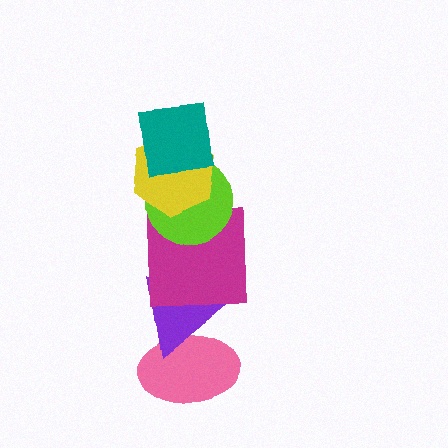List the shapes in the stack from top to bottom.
From top to bottom: the teal square, the yellow hexagon, the lime circle, the magenta square, the purple triangle, the pink ellipse.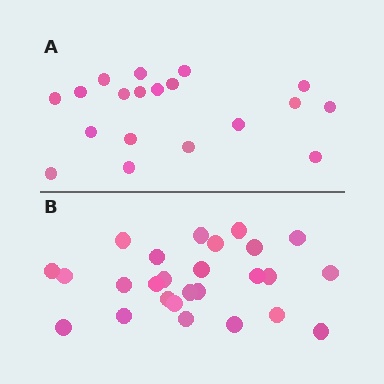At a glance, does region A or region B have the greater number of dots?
Region B (the bottom region) has more dots.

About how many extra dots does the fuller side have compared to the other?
Region B has roughly 8 or so more dots than region A.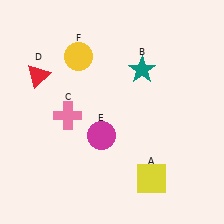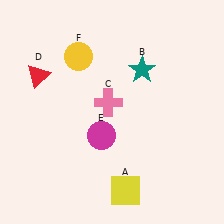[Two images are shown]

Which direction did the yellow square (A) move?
The yellow square (A) moved left.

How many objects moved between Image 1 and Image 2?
2 objects moved between the two images.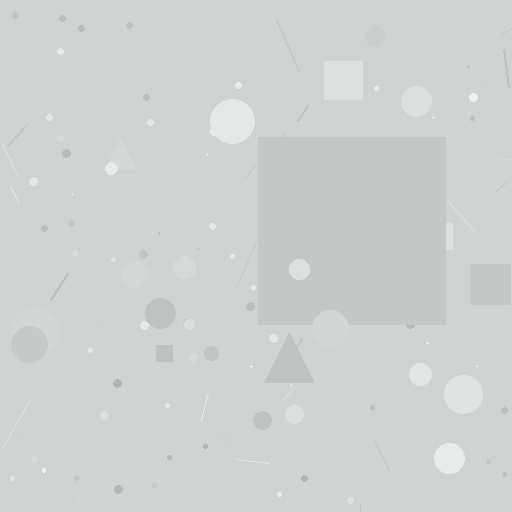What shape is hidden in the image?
A square is hidden in the image.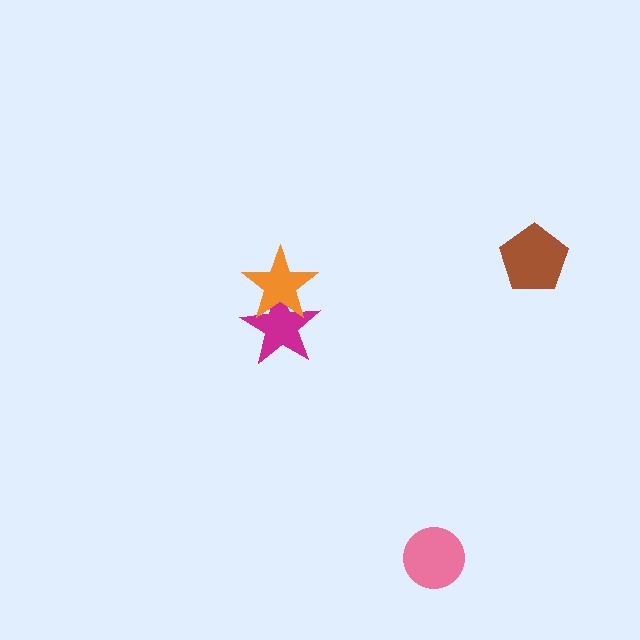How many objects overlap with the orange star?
1 object overlaps with the orange star.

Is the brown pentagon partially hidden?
No, no other shape covers it.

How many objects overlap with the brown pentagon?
0 objects overlap with the brown pentagon.